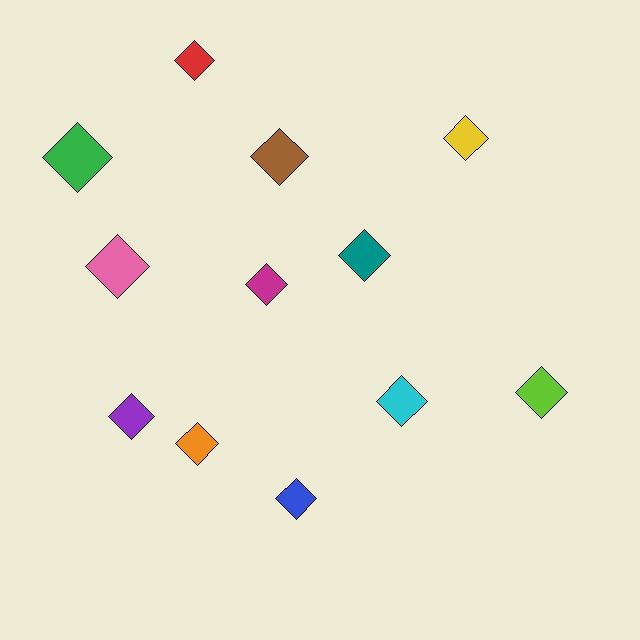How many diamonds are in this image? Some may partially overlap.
There are 12 diamonds.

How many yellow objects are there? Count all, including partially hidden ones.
There is 1 yellow object.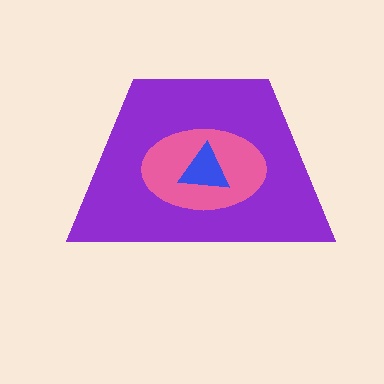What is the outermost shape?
The purple trapezoid.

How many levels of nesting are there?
3.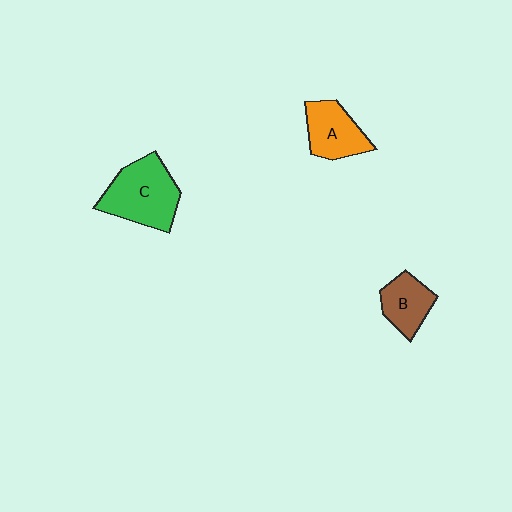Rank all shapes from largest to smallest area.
From largest to smallest: C (green), A (orange), B (brown).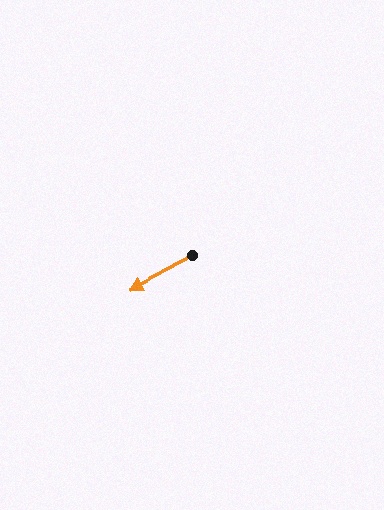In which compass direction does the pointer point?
Southwest.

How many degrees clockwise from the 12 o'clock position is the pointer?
Approximately 241 degrees.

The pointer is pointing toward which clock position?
Roughly 8 o'clock.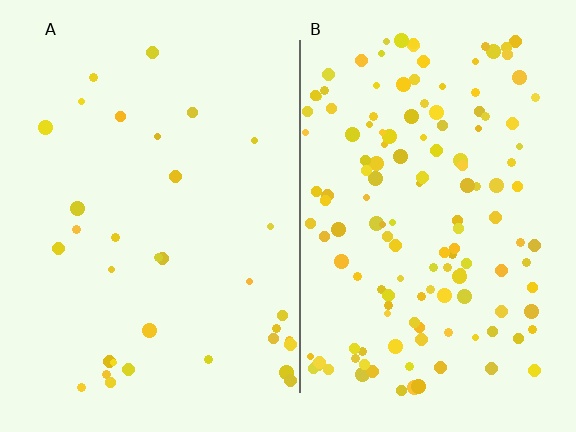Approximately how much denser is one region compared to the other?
Approximately 4.2× — region B over region A.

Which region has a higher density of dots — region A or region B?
B (the right).